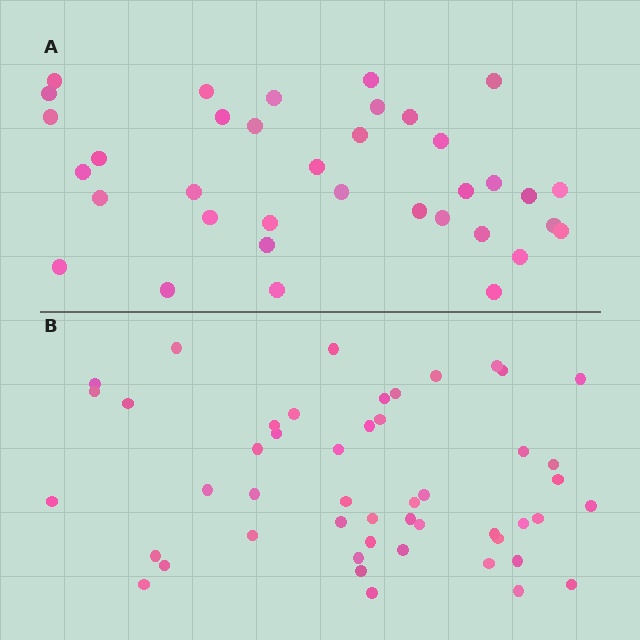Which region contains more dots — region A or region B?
Region B (the bottom region) has more dots.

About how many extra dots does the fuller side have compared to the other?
Region B has approximately 15 more dots than region A.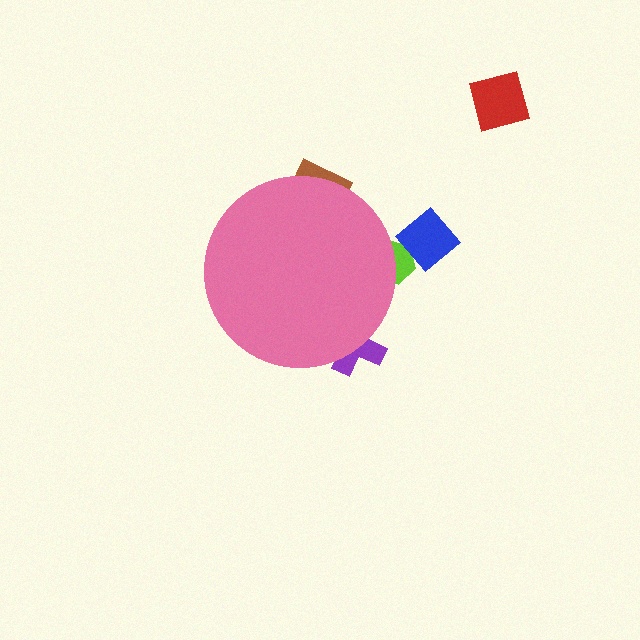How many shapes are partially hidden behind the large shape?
3 shapes are partially hidden.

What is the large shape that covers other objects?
A pink circle.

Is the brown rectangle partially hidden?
Yes, the brown rectangle is partially hidden behind the pink circle.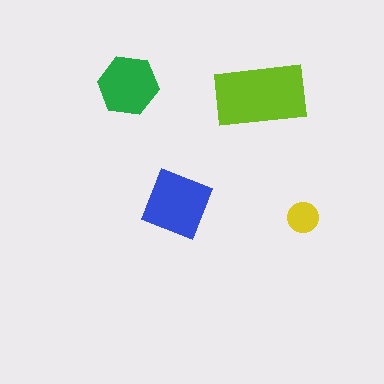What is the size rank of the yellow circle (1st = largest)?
4th.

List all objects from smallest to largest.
The yellow circle, the green hexagon, the blue square, the lime rectangle.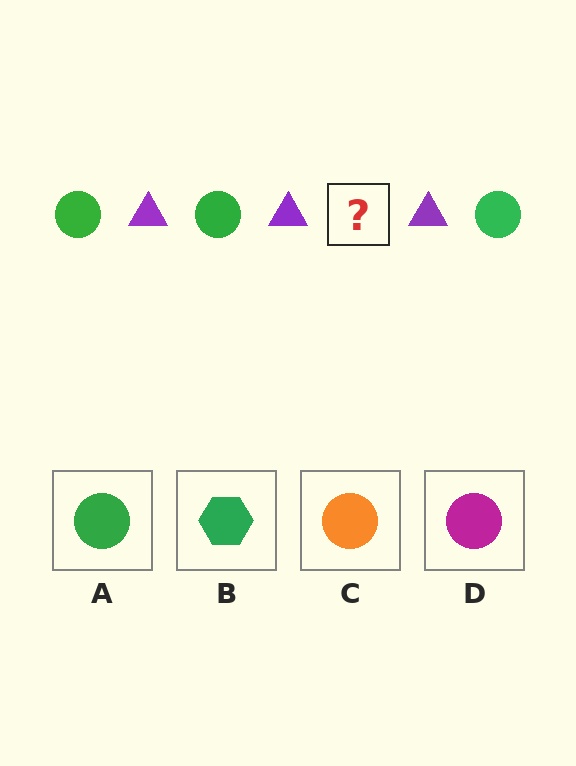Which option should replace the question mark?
Option A.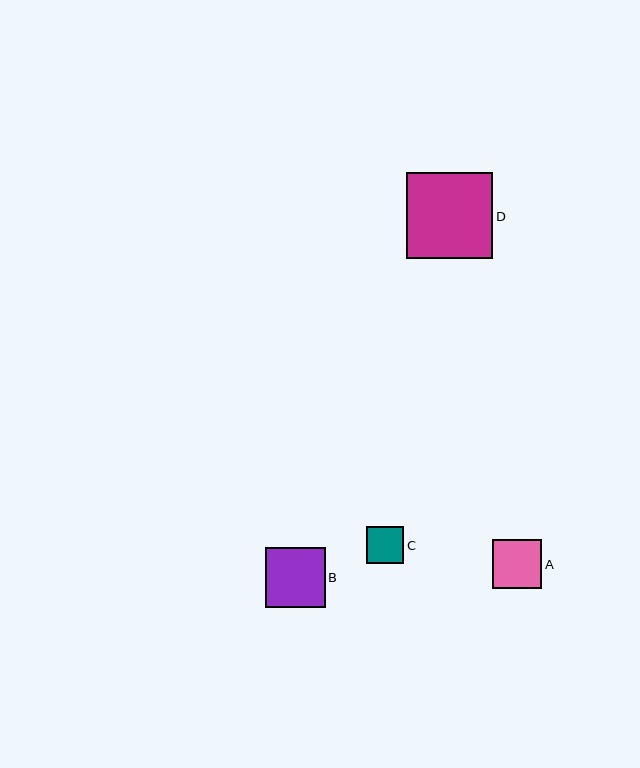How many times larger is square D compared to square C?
Square D is approximately 2.3 times the size of square C.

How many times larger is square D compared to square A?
Square D is approximately 1.7 times the size of square A.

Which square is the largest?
Square D is the largest with a size of approximately 86 pixels.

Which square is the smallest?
Square C is the smallest with a size of approximately 37 pixels.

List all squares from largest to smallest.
From largest to smallest: D, B, A, C.